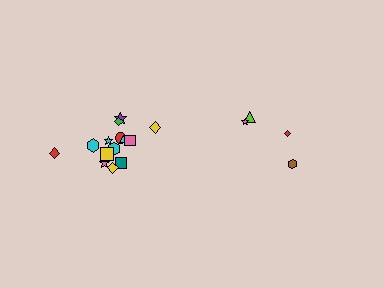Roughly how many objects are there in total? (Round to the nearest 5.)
Roughly 20 objects in total.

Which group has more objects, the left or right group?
The left group.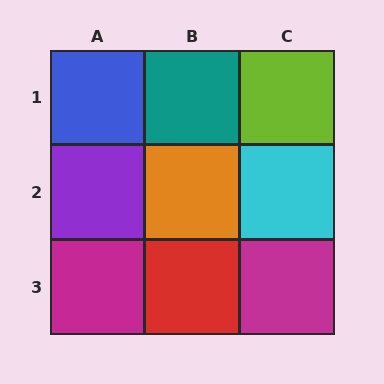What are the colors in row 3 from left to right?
Magenta, red, magenta.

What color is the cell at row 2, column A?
Purple.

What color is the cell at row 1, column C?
Lime.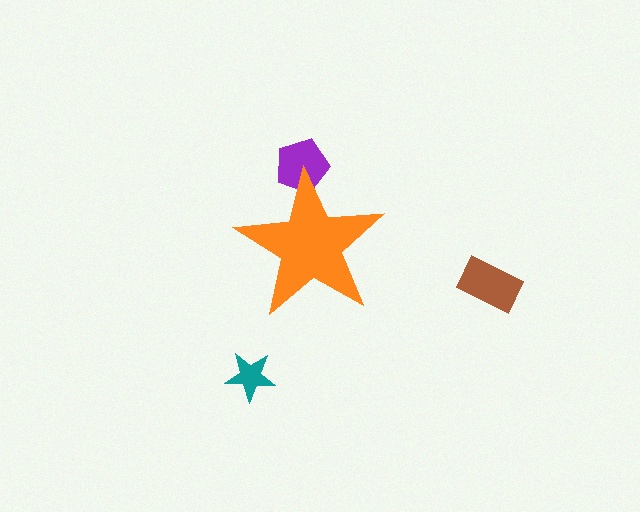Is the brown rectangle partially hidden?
No, the brown rectangle is fully visible.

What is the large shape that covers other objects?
An orange star.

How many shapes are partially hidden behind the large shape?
1 shape is partially hidden.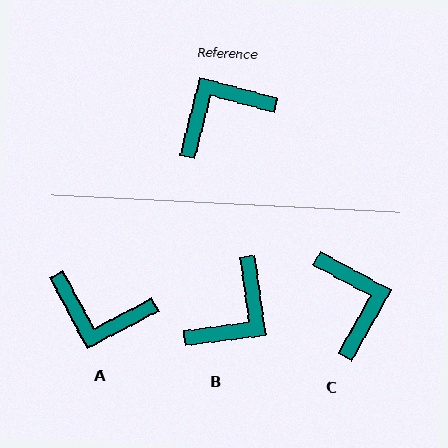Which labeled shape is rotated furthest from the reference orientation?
B, about 158 degrees away.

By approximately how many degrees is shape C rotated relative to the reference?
Approximately 104 degrees clockwise.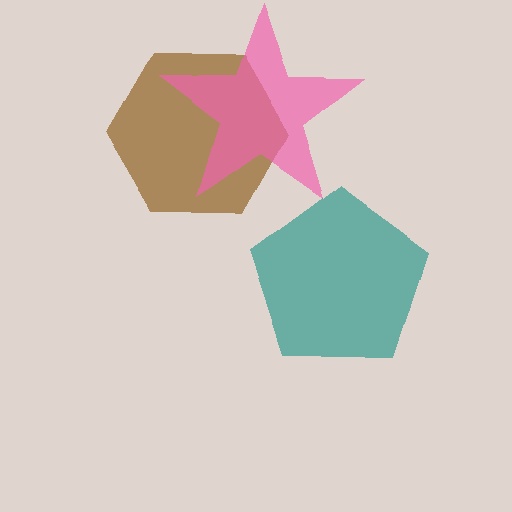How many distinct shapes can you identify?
There are 3 distinct shapes: a brown hexagon, a pink star, a teal pentagon.